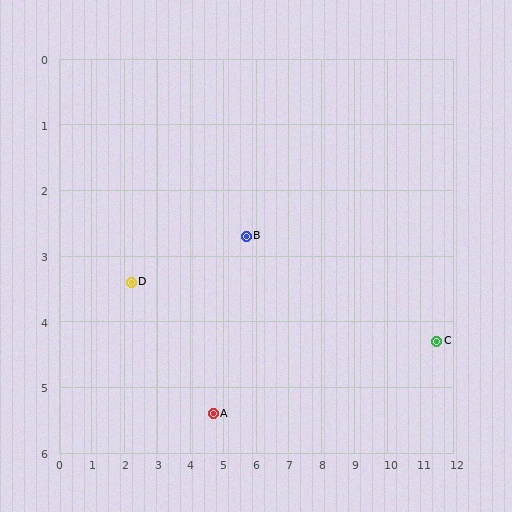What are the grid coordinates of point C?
Point C is at approximately (11.5, 4.3).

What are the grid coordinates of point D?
Point D is at approximately (2.2, 3.4).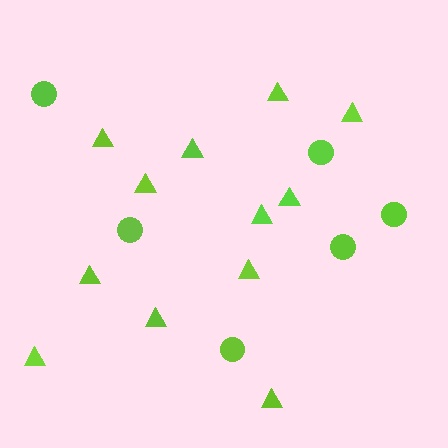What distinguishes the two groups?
There are 2 groups: one group of triangles (12) and one group of circles (6).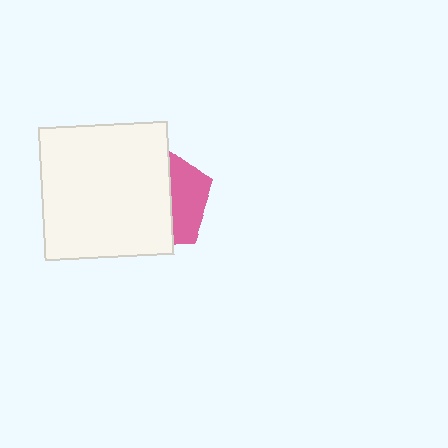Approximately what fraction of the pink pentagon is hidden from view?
Roughly 66% of the pink pentagon is hidden behind the white rectangle.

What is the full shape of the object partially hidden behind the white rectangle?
The partially hidden object is a pink pentagon.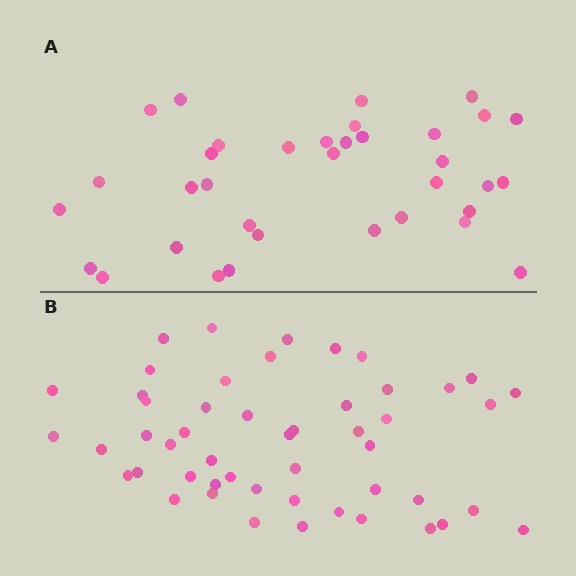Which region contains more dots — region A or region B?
Region B (the bottom region) has more dots.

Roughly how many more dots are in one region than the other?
Region B has approximately 15 more dots than region A.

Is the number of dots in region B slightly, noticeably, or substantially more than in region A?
Region B has noticeably more, but not dramatically so. The ratio is roughly 1.4 to 1.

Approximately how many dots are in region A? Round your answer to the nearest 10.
About 40 dots. (The exact count is 35, which rounds to 40.)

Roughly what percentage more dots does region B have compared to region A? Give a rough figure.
About 45% more.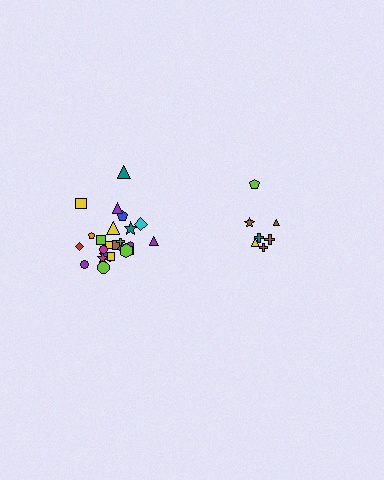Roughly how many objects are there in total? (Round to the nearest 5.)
Roughly 30 objects in total.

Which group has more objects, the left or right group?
The left group.